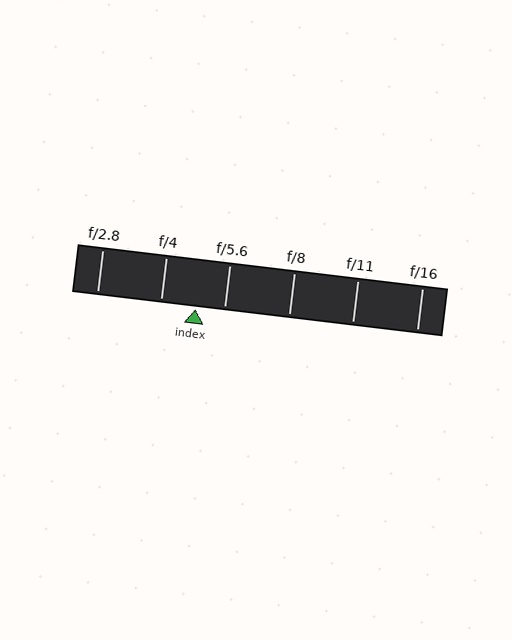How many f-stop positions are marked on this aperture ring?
There are 6 f-stop positions marked.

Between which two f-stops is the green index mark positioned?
The index mark is between f/4 and f/5.6.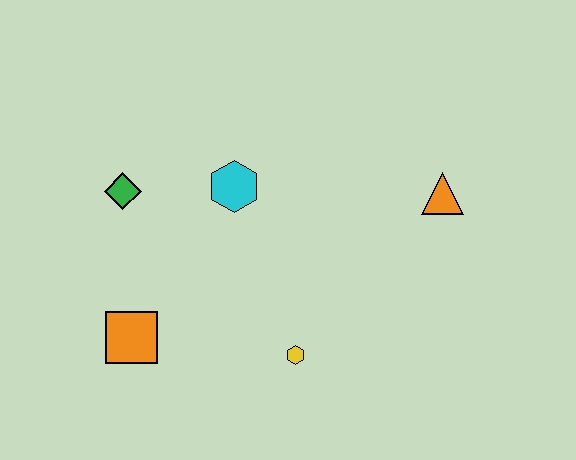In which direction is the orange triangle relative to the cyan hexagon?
The orange triangle is to the right of the cyan hexagon.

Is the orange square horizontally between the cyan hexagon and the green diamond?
Yes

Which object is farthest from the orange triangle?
The orange square is farthest from the orange triangle.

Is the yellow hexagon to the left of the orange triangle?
Yes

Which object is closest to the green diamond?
The cyan hexagon is closest to the green diamond.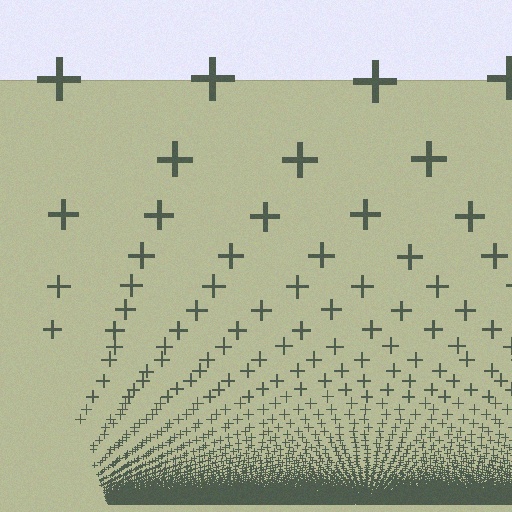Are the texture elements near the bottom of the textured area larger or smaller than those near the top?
Smaller. The gradient is inverted — elements near the bottom are smaller and denser.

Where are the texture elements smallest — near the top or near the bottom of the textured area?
Near the bottom.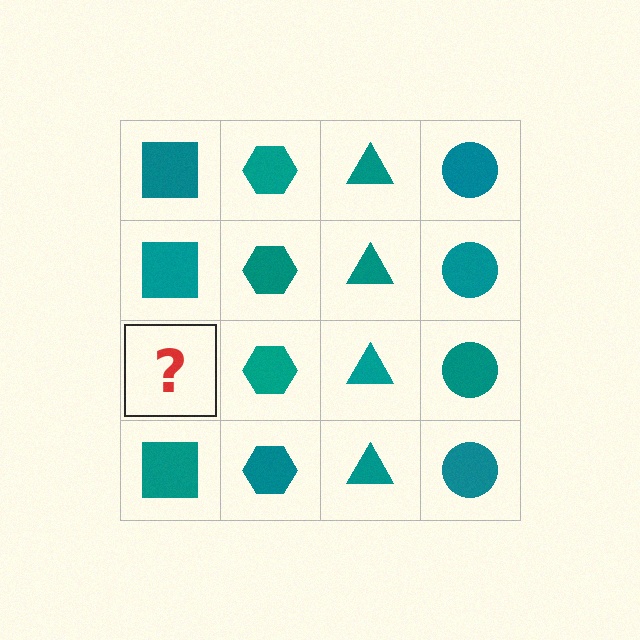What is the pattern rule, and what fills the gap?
The rule is that each column has a consistent shape. The gap should be filled with a teal square.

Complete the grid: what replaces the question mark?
The question mark should be replaced with a teal square.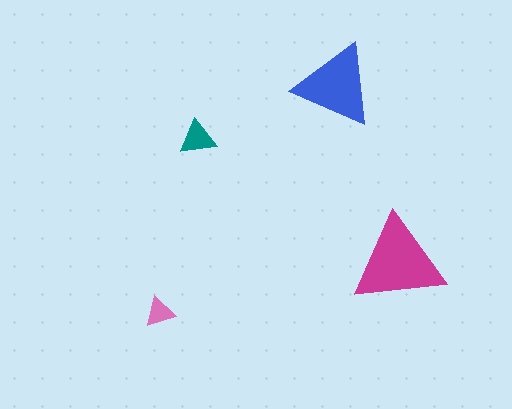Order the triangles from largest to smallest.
the magenta one, the blue one, the teal one, the pink one.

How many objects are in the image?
There are 4 objects in the image.